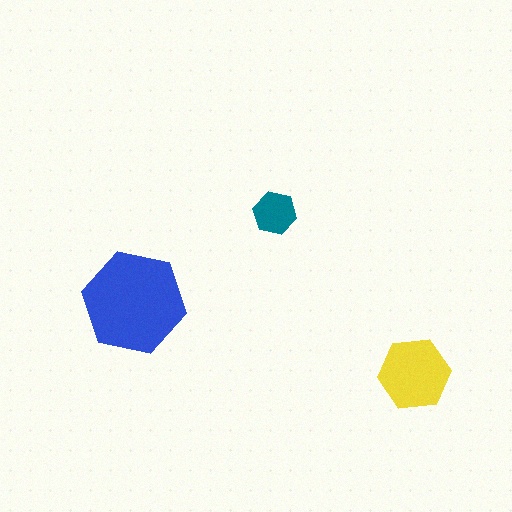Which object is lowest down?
The yellow hexagon is bottommost.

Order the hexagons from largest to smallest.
the blue one, the yellow one, the teal one.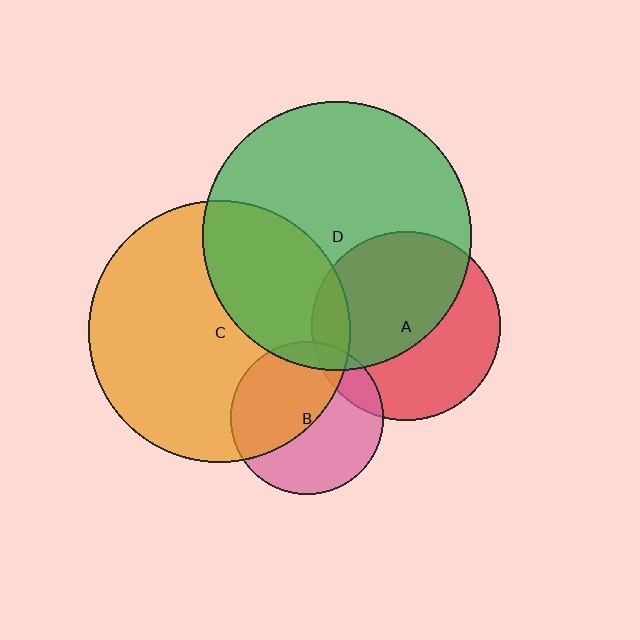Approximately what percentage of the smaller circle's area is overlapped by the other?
Approximately 10%.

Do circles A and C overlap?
Yes.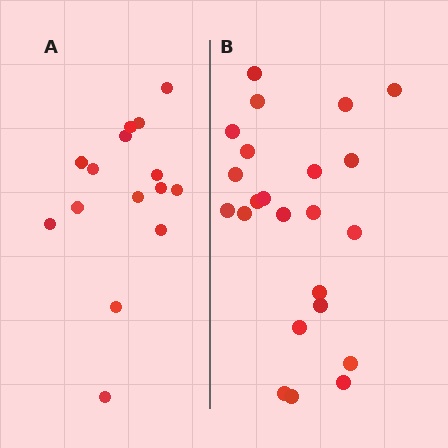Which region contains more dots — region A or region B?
Region B (the right region) has more dots.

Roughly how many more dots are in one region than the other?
Region B has roughly 8 or so more dots than region A.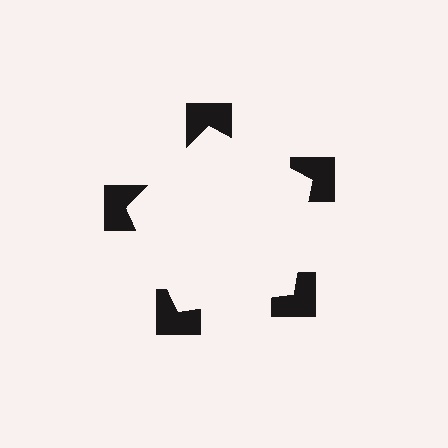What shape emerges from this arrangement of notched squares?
An illusory pentagon — its edges are inferred from the aligned wedge cuts in the notched squares, not physically drawn.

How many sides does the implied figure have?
5 sides.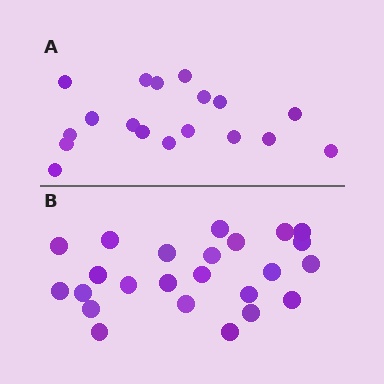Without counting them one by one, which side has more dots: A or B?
Region B (the bottom region) has more dots.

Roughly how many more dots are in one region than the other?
Region B has about 6 more dots than region A.